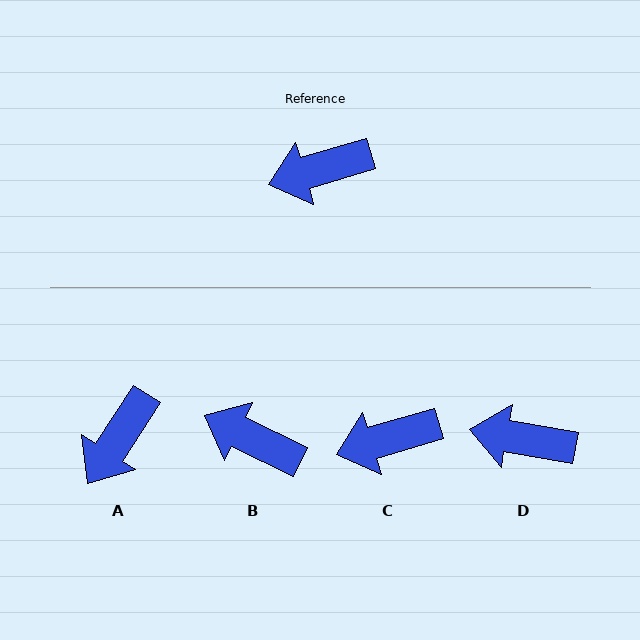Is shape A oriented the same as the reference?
No, it is off by about 40 degrees.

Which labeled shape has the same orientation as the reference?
C.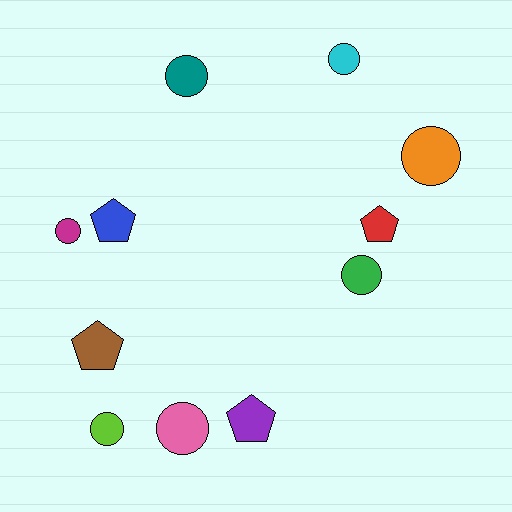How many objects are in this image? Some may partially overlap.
There are 11 objects.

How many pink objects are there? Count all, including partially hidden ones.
There is 1 pink object.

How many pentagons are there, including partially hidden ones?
There are 4 pentagons.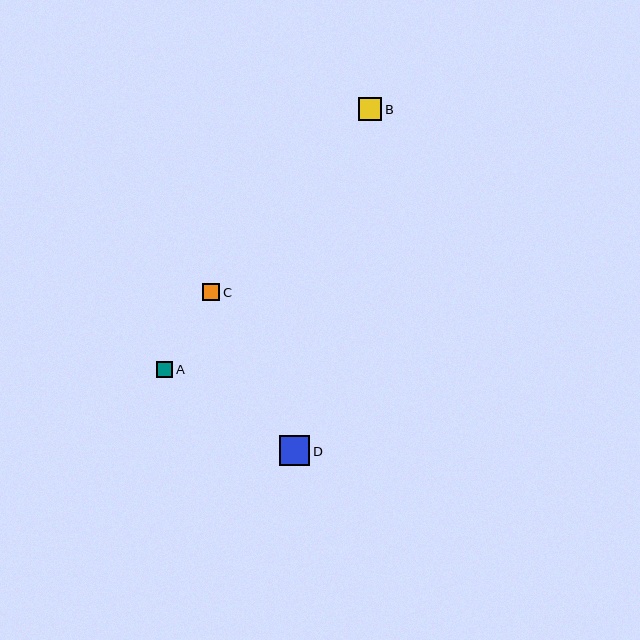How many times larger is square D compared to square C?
Square D is approximately 1.7 times the size of square C.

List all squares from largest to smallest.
From largest to smallest: D, B, C, A.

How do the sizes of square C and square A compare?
Square C and square A are approximately the same size.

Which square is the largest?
Square D is the largest with a size of approximately 30 pixels.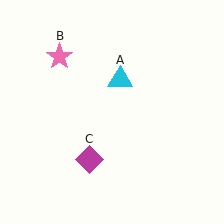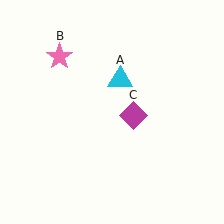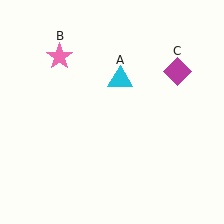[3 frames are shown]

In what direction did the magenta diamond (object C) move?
The magenta diamond (object C) moved up and to the right.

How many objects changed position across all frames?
1 object changed position: magenta diamond (object C).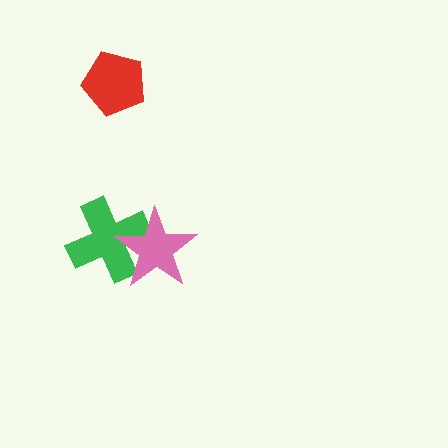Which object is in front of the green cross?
The pink star is in front of the green cross.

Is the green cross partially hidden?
Yes, it is partially covered by another shape.